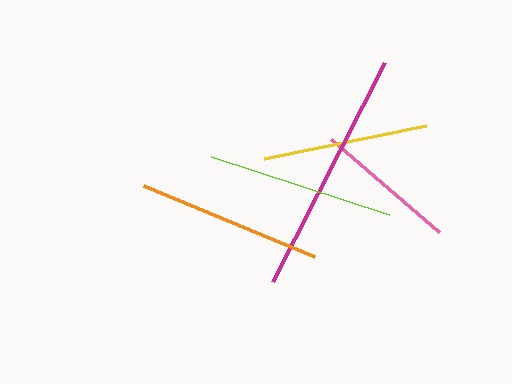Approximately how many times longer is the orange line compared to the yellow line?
The orange line is approximately 1.1 times the length of the yellow line.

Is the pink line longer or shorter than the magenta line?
The magenta line is longer than the pink line.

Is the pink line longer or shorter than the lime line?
The lime line is longer than the pink line.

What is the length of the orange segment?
The orange segment is approximately 185 pixels long.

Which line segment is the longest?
The magenta line is the longest at approximately 245 pixels.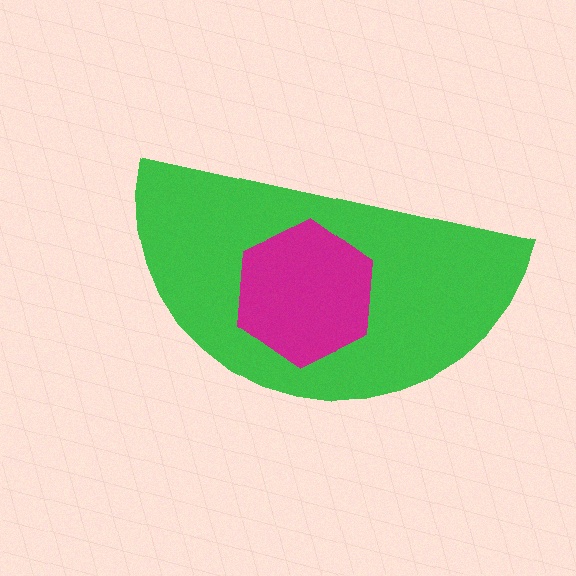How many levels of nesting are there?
2.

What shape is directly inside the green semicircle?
The magenta hexagon.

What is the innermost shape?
The magenta hexagon.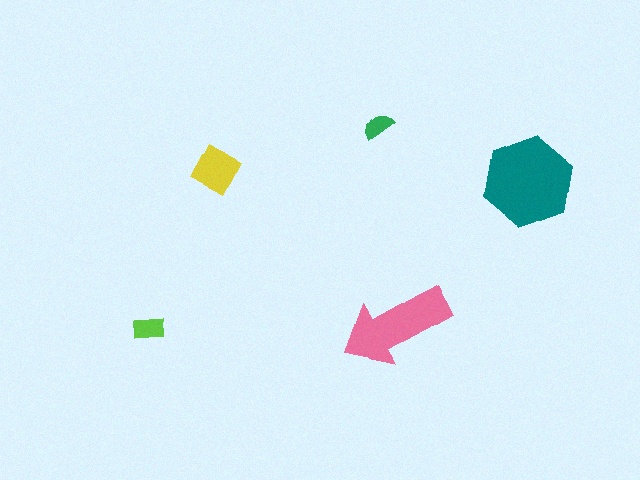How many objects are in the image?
There are 5 objects in the image.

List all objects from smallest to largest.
The green semicircle, the lime rectangle, the yellow diamond, the pink arrow, the teal hexagon.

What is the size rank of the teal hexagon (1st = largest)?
1st.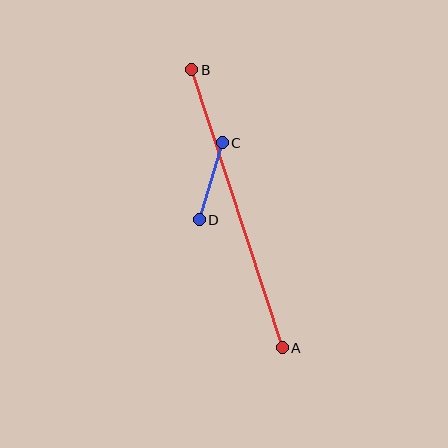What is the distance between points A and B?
The distance is approximately 292 pixels.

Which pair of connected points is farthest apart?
Points A and B are farthest apart.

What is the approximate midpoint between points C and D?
The midpoint is at approximately (211, 181) pixels.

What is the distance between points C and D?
The distance is approximately 80 pixels.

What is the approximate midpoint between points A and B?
The midpoint is at approximately (237, 209) pixels.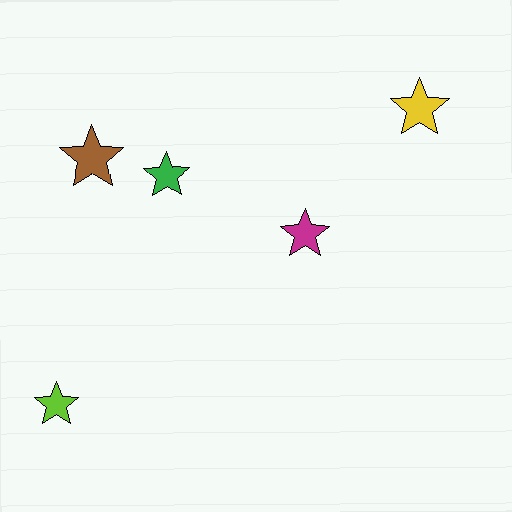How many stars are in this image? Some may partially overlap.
There are 5 stars.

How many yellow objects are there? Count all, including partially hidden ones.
There is 1 yellow object.